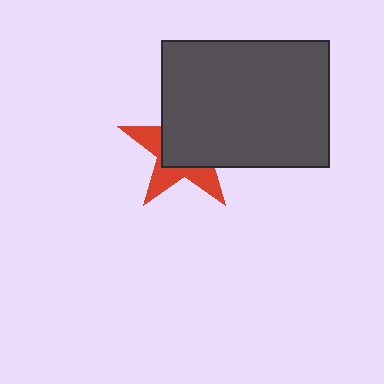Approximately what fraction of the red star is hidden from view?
Roughly 60% of the red star is hidden behind the dark gray rectangle.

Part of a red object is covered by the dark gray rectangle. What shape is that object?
It is a star.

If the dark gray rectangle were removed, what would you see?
You would see the complete red star.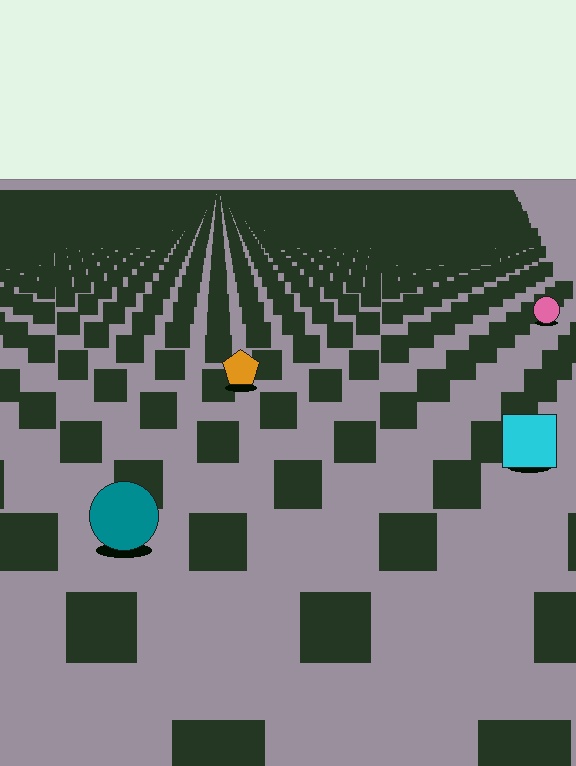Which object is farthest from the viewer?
The pink circle is farthest from the viewer. It appears smaller and the ground texture around it is denser.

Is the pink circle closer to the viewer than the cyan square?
No. The cyan square is closer — you can tell from the texture gradient: the ground texture is coarser near it.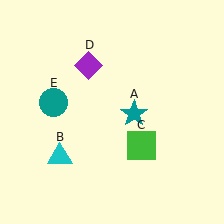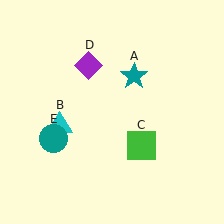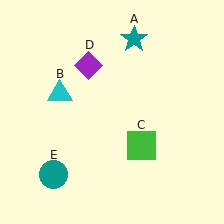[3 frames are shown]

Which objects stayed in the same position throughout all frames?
Green square (object C) and purple diamond (object D) remained stationary.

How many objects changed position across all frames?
3 objects changed position: teal star (object A), cyan triangle (object B), teal circle (object E).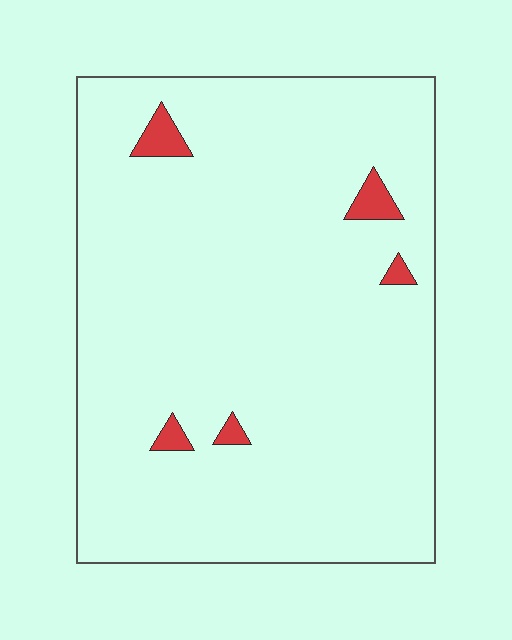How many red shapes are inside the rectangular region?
5.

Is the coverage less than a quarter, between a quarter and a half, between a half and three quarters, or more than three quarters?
Less than a quarter.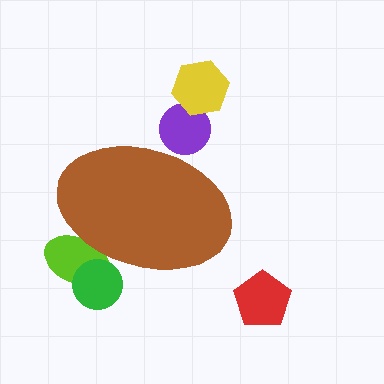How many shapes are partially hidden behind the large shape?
3 shapes are partially hidden.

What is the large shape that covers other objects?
A brown ellipse.